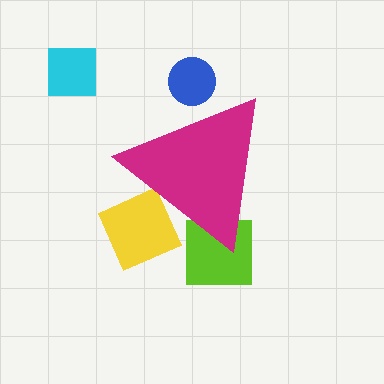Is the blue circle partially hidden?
Yes, the blue circle is partially hidden behind the magenta triangle.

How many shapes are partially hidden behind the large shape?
3 shapes are partially hidden.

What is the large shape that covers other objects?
A magenta triangle.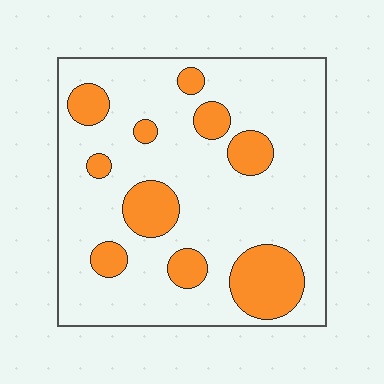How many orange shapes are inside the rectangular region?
10.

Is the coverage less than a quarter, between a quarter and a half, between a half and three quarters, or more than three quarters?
Less than a quarter.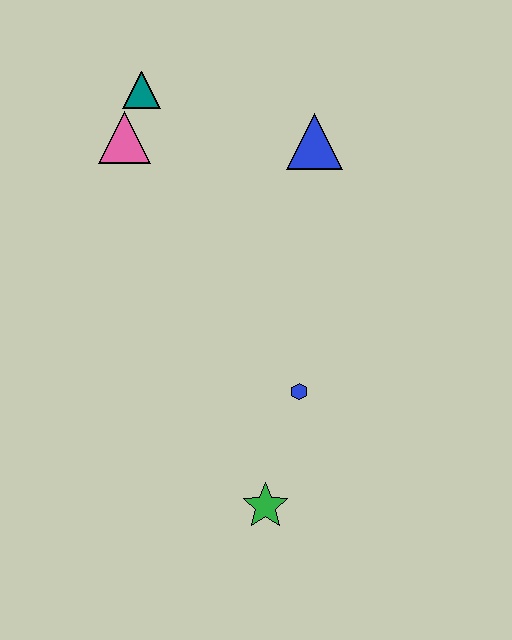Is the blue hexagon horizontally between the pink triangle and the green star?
No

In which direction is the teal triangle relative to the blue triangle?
The teal triangle is to the left of the blue triangle.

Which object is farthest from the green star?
The teal triangle is farthest from the green star.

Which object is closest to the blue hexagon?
The green star is closest to the blue hexagon.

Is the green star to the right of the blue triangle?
No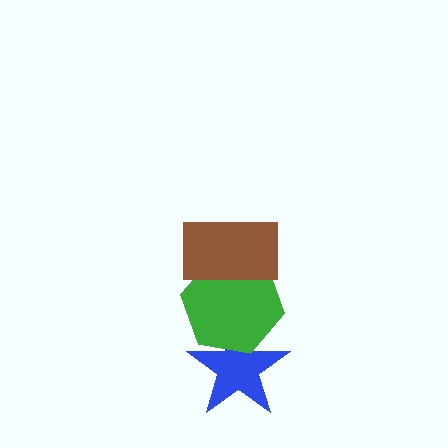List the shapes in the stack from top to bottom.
From top to bottom: the brown rectangle, the green hexagon, the blue star.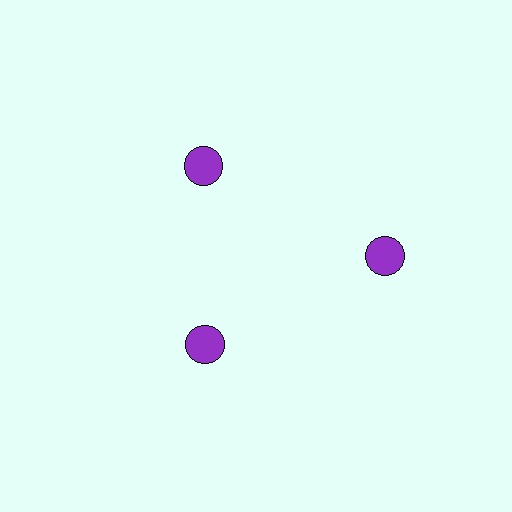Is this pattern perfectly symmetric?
No. The 3 purple circles are arranged in a ring, but one element near the 3 o'clock position is pushed outward from the center, breaking the 3-fold rotational symmetry.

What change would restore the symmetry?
The symmetry would be restored by moving it inward, back onto the ring so that all 3 circles sit at equal angles and equal distance from the center.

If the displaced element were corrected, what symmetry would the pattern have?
It would have 3-fold rotational symmetry — the pattern would map onto itself every 120 degrees.